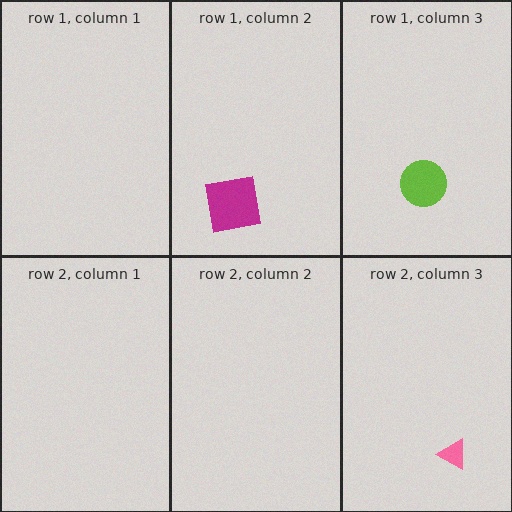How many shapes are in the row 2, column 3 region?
1.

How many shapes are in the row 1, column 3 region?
1.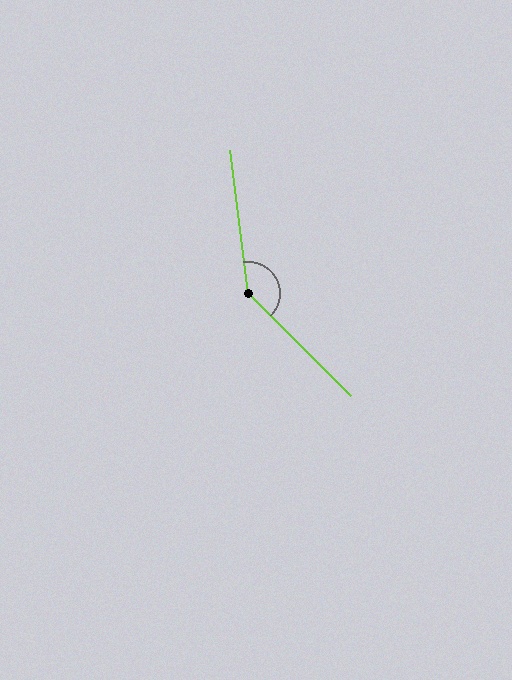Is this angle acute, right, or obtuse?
It is obtuse.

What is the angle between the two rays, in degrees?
Approximately 142 degrees.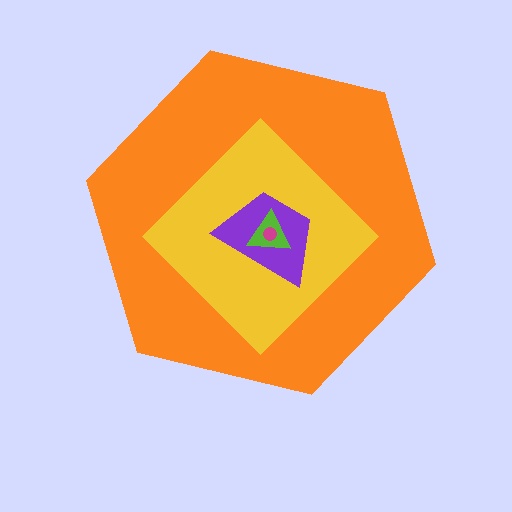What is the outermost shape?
The orange hexagon.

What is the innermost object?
The magenta circle.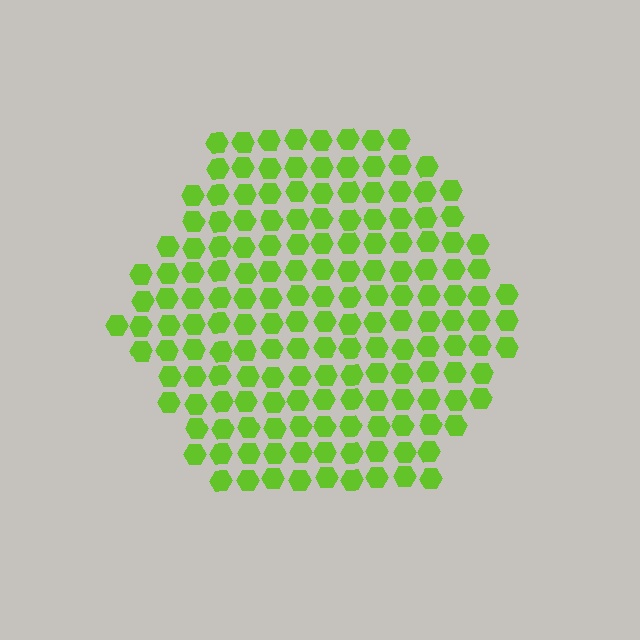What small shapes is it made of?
It is made of small hexagons.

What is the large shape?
The large shape is a hexagon.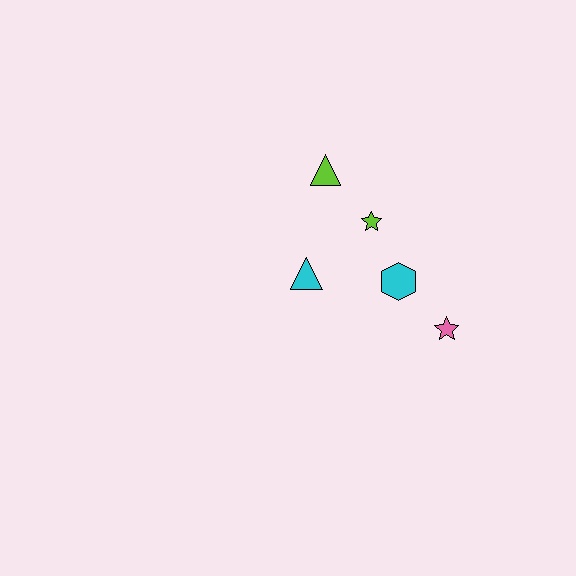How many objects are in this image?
There are 5 objects.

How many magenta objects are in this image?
There are no magenta objects.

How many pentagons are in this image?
There are no pentagons.